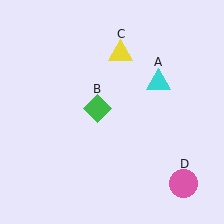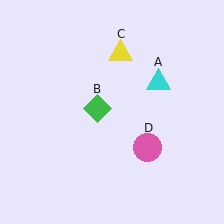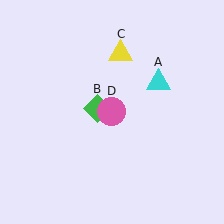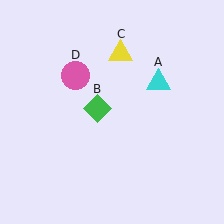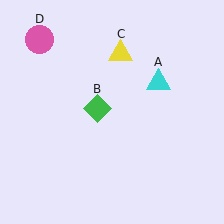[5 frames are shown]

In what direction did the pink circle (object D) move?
The pink circle (object D) moved up and to the left.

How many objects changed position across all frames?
1 object changed position: pink circle (object D).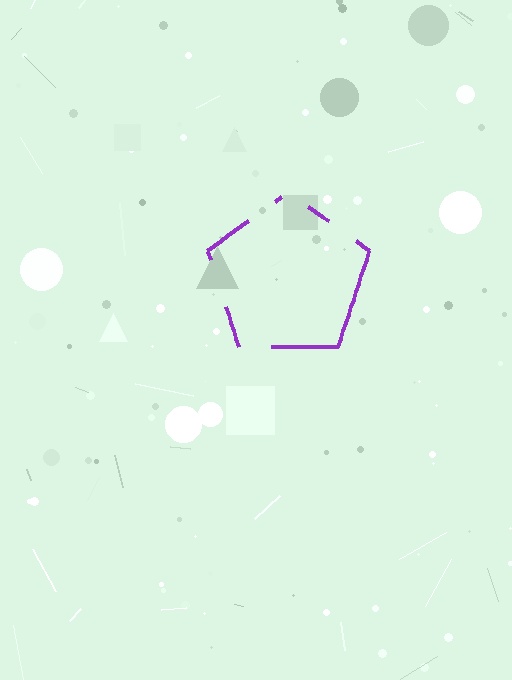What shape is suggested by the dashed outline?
The dashed outline suggests a pentagon.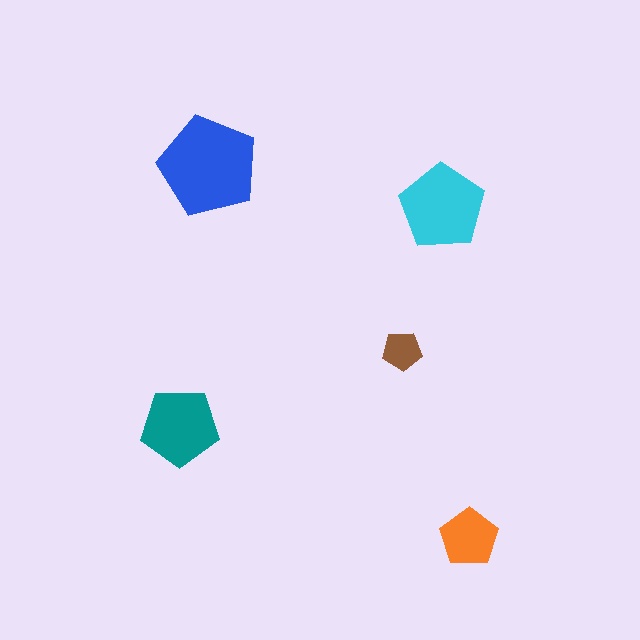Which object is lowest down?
The orange pentagon is bottommost.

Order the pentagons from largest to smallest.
the blue one, the cyan one, the teal one, the orange one, the brown one.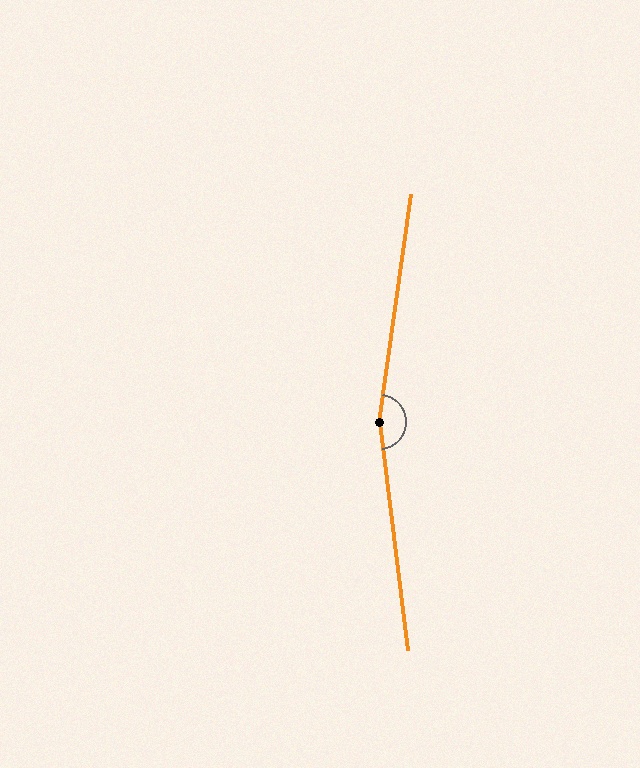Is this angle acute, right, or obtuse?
It is obtuse.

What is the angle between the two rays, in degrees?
Approximately 165 degrees.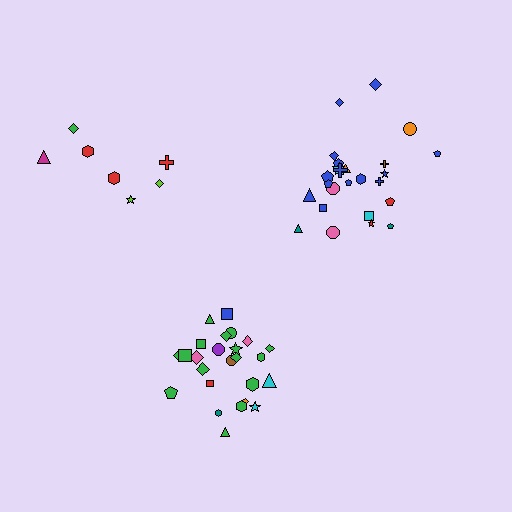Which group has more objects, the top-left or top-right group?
The top-right group.